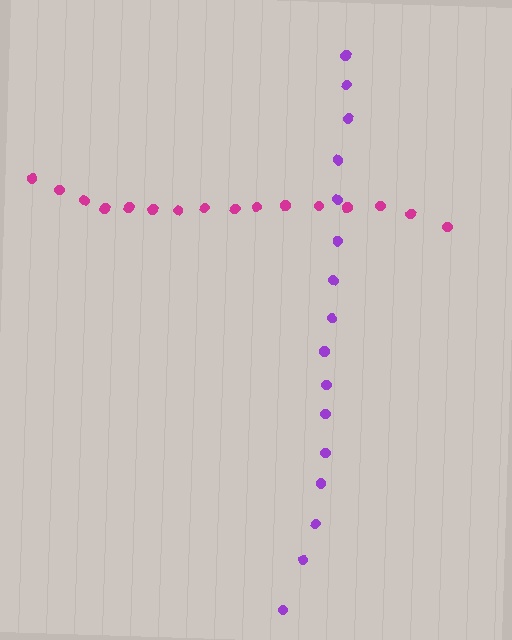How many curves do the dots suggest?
There are 2 distinct paths.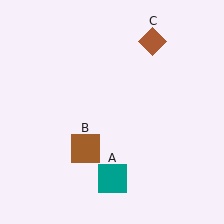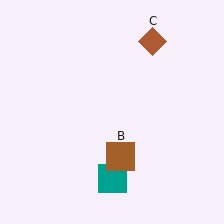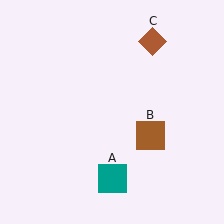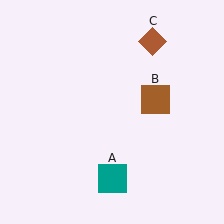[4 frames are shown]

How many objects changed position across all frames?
1 object changed position: brown square (object B).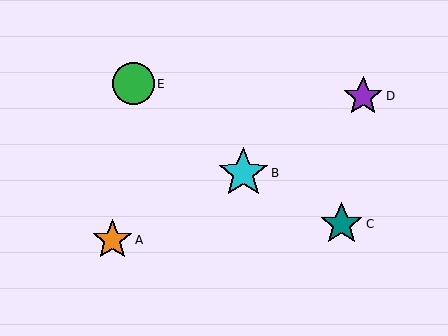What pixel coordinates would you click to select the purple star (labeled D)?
Click at (363, 96) to select the purple star D.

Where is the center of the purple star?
The center of the purple star is at (363, 96).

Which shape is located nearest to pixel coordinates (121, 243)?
The orange star (labeled A) at (112, 240) is nearest to that location.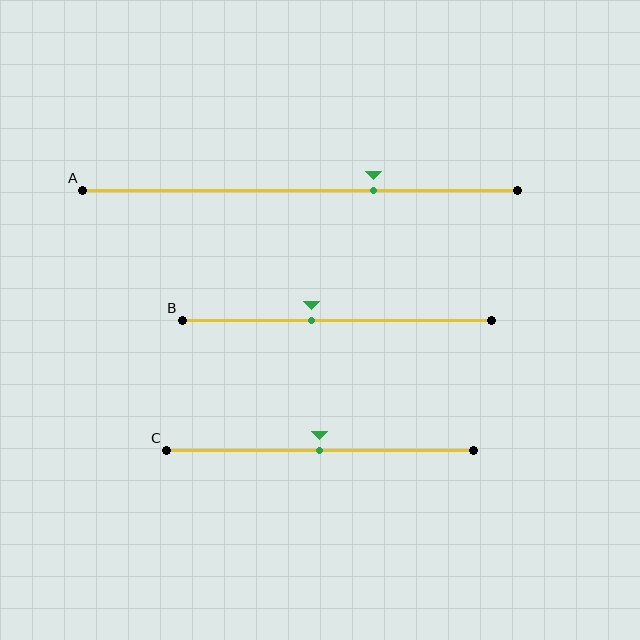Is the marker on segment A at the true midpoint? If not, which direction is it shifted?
No, the marker on segment A is shifted to the right by about 17% of the segment length.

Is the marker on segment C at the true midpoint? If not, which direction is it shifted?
Yes, the marker on segment C is at the true midpoint.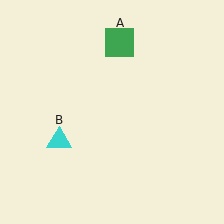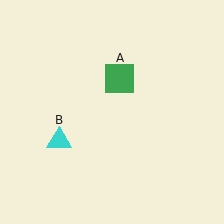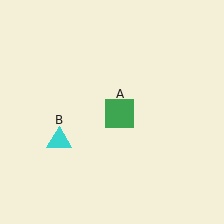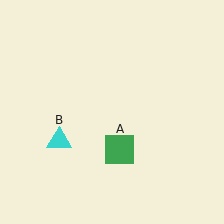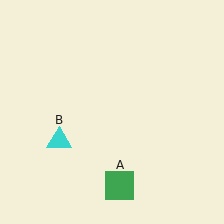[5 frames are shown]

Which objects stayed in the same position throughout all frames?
Cyan triangle (object B) remained stationary.